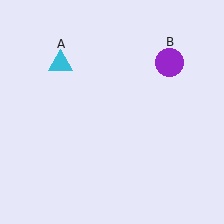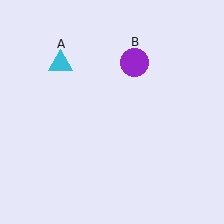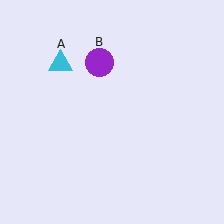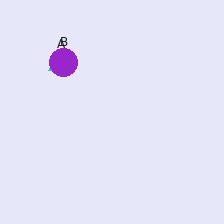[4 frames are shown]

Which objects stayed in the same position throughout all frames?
Cyan triangle (object A) remained stationary.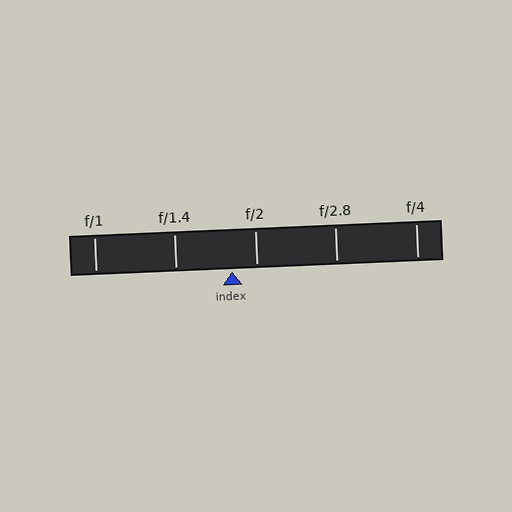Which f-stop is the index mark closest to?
The index mark is closest to f/2.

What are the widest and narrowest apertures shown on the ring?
The widest aperture shown is f/1 and the narrowest is f/4.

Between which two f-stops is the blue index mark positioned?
The index mark is between f/1.4 and f/2.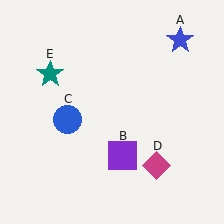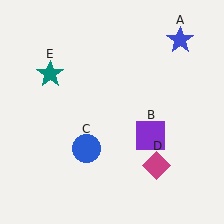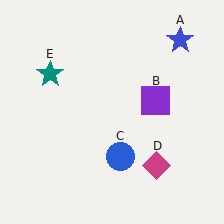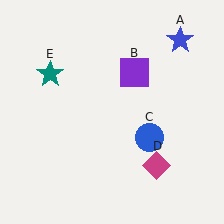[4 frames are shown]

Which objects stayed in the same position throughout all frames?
Blue star (object A) and magenta diamond (object D) and teal star (object E) remained stationary.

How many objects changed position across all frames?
2 objects changed position: purple square (object B), blue circle (object C).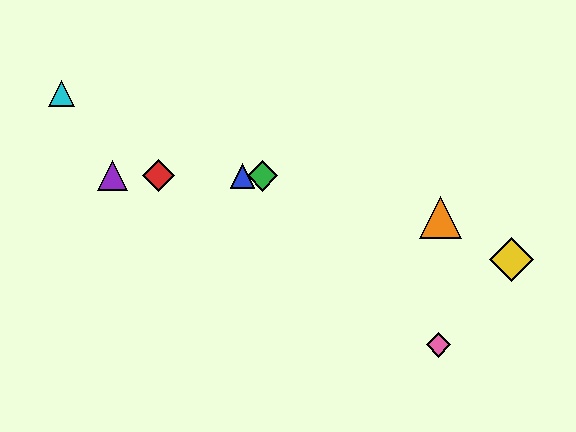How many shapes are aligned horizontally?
4 shapes (the red diamond, the blue triangle, the green diamond, the purple triangle) are aligned horizontally.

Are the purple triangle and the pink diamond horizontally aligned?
No, the purple triangle is at y≈176 and the pink diamond is at y≈345.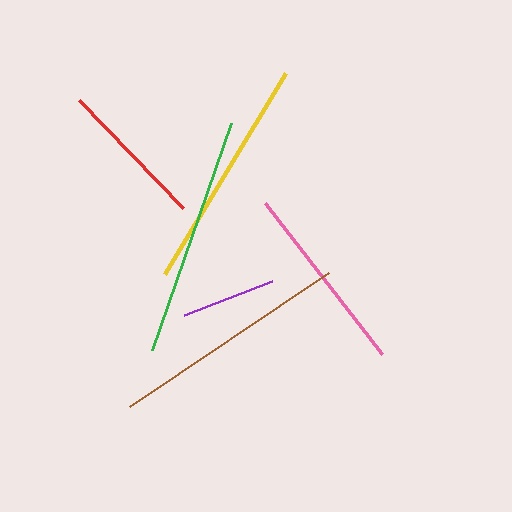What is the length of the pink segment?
The pink segment is approximately 191 pixels long.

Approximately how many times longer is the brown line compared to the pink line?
The brown line is approximately 1.3 times the length of the pink line.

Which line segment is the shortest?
The purple line is the shortest at approximately 94 pixels.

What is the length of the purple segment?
The purple segment is approximately 94 pixels long.